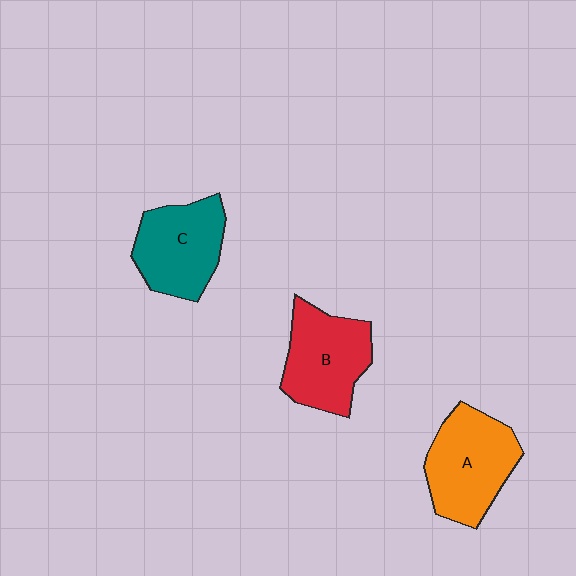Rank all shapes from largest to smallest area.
From largest to smallest: A (orange), B (red), C (teal).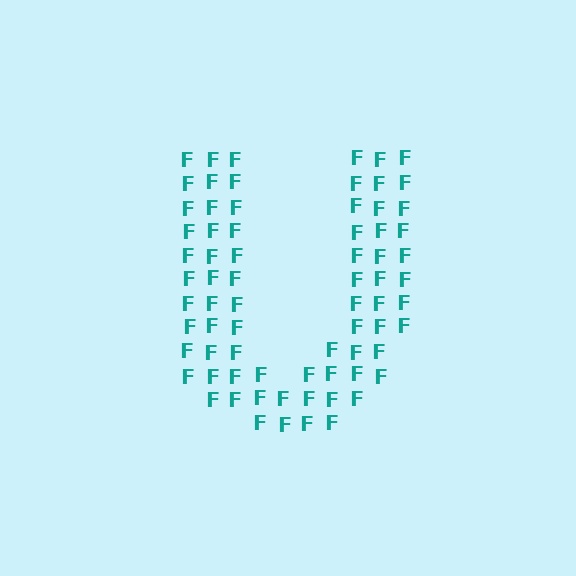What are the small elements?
The small elements are letter F's.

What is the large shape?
The large shape is the letter U.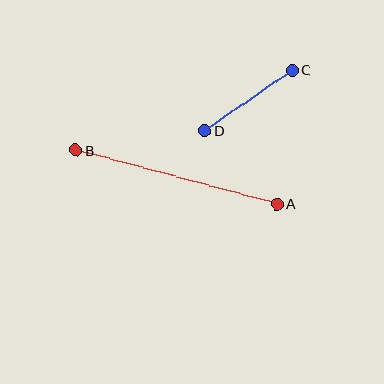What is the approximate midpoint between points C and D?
The midpoint is at approximately (248, 100) pixels.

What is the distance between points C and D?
The distance is approximately 106 pixels.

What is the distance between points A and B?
The distance is approximately 208 pixels.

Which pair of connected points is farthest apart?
Points A and B are farthest apart.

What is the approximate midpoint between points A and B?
The midpoint is at approximately (176, 177) pixels.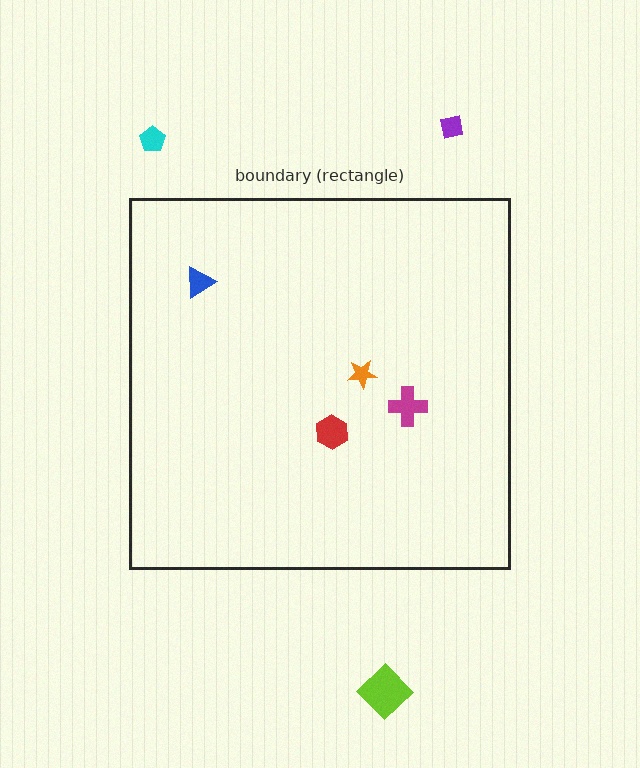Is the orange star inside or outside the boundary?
Inside.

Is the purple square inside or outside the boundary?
Outside.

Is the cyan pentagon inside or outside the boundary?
Outside.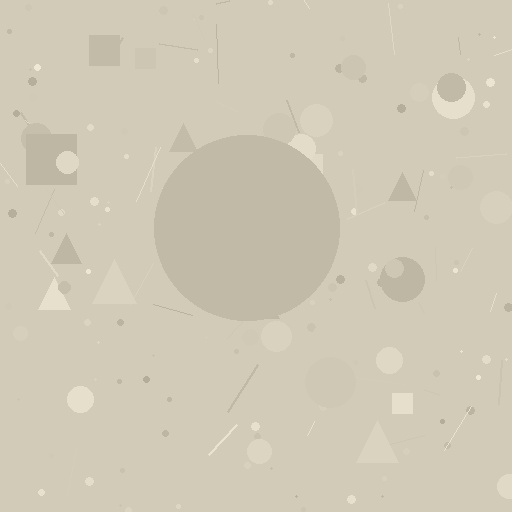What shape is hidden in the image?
A circle is hidden in the image.